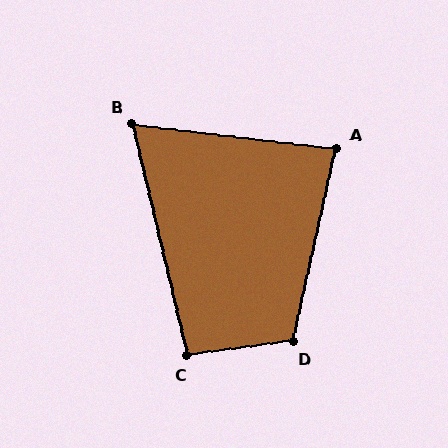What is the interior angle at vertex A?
Approximately 84 degrees (acute).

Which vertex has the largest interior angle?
D, at approximately 110 degrees.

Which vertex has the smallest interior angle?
B, at approximately 70 degrees.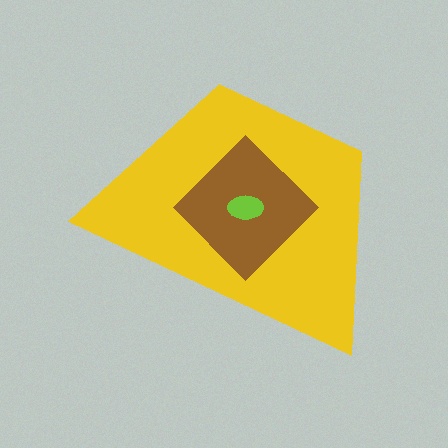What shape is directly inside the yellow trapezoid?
The brown diamond.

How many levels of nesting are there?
3.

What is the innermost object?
The lime ellipse.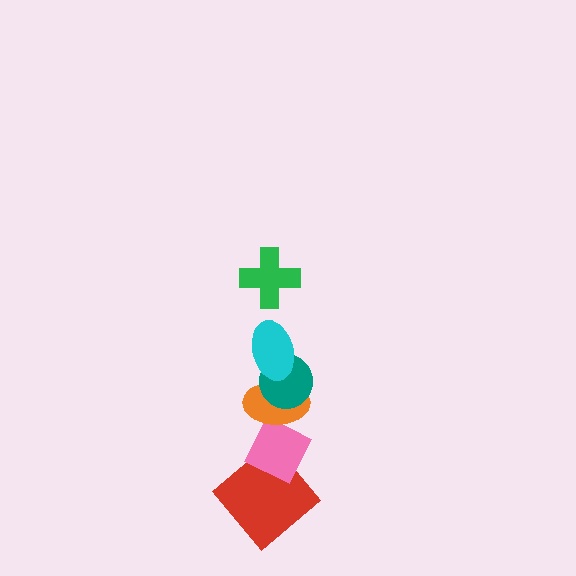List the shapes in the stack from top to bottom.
From top to bottom: the green cross, the cyan ellipse, the teal circle, the orange ellipse, the pink diamond, the red diamond.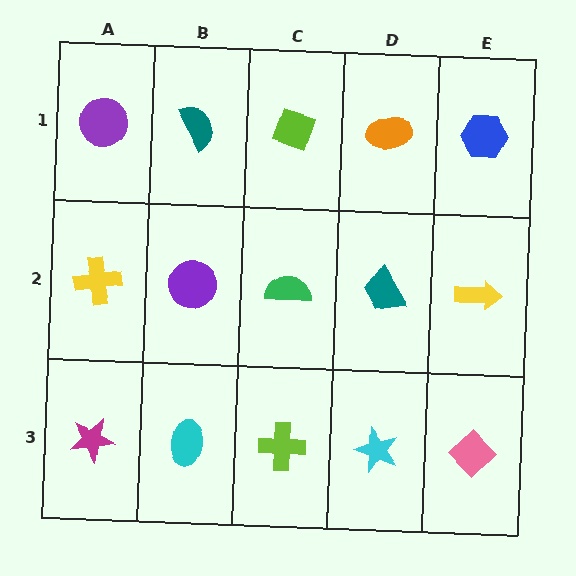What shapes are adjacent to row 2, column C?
A lime diamond (row 1, column C), a lime cross (row 3, column C), a purple circle (row 2, column B), a teal trapezoid (row 2, column D).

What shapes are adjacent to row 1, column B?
A purple circle (row 2, column B), a purple circle (row 1, column A), a lime diamond (row 1, column C).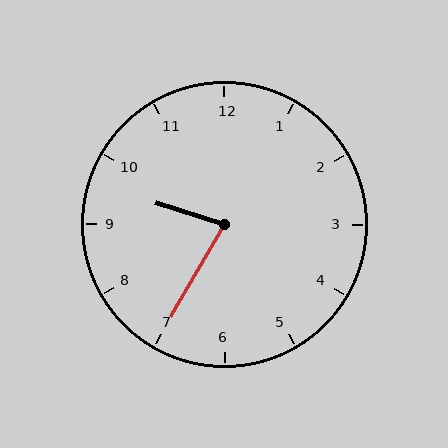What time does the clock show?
9:35.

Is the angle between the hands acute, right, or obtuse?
It is acute.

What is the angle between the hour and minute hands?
Approximately 78 degrees.